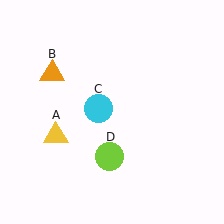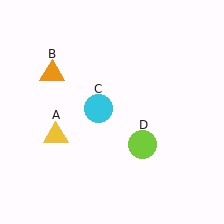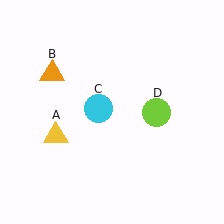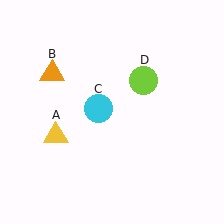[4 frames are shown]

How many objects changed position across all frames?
1 object changed position: lime circle (object D).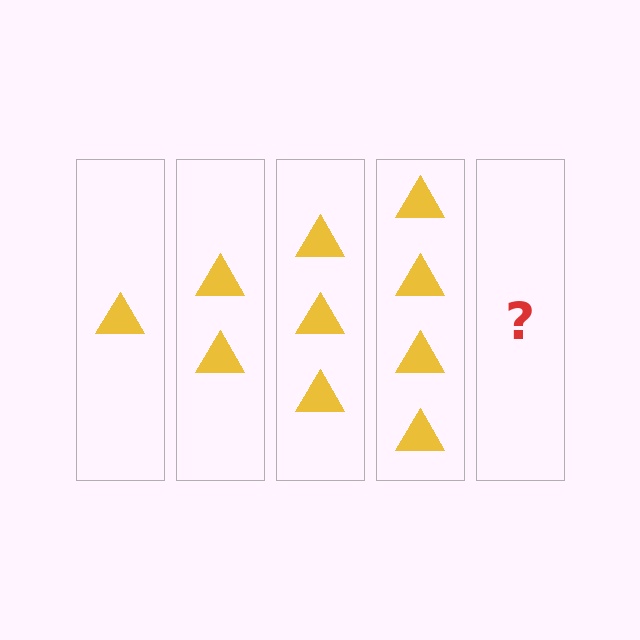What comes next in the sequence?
The next element should be 5 triangles.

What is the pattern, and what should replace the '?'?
The pattern is that each step adds one more triangle. The '?' should be 5 triangles.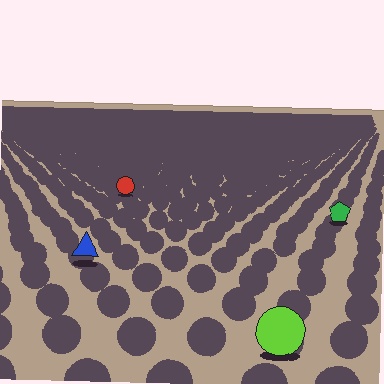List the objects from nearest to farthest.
From nearest to farthest: the lime circle, the blue triangle, the green pentagon, the red circle.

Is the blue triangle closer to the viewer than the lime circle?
No. The lime circle is closer — you can tell from the texture gradient: the ground texture is coarser near it.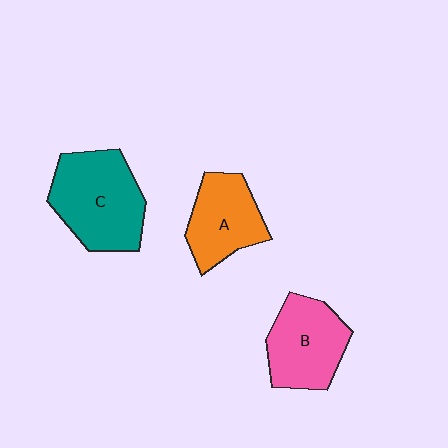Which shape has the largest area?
Shape C (teal).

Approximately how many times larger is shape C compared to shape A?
Approximately 1.4 times.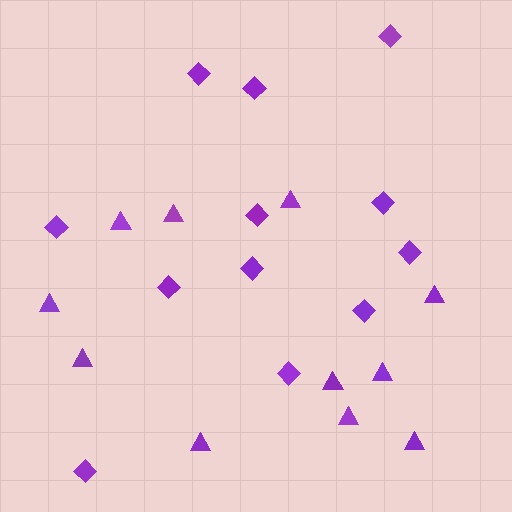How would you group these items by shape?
There are 2 groups: one group of triangles (11) and one group of diamonds (12).